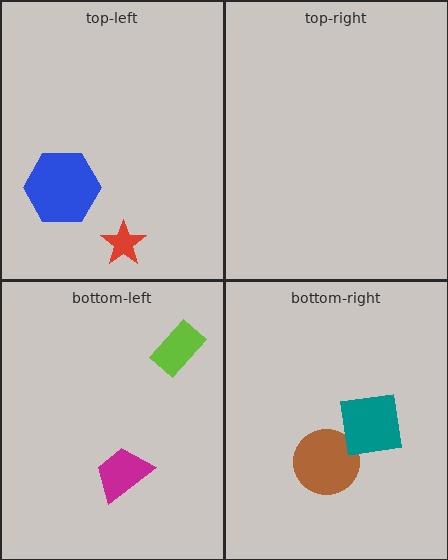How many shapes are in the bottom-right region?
2.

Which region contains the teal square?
The bottom-right region.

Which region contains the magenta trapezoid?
The bottom-left region.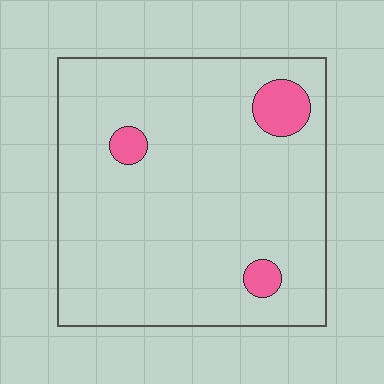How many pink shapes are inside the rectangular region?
3.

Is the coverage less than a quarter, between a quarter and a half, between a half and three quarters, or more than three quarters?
Less than a quarter.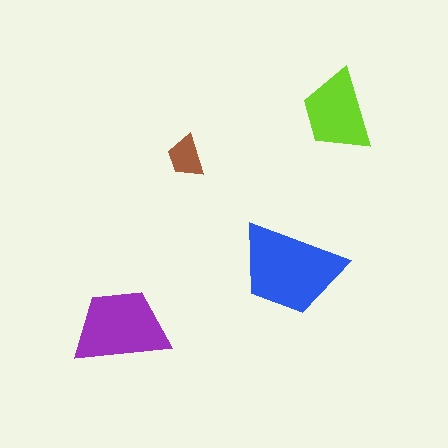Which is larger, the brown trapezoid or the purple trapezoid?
The purple one.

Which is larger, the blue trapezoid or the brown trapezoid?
The blue one.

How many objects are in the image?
There are 4 objects in the image.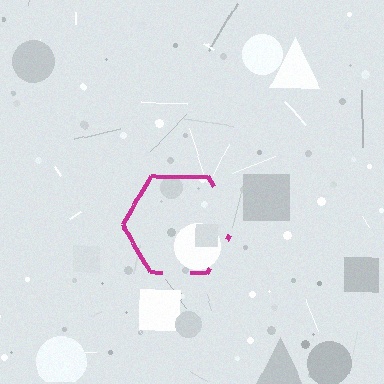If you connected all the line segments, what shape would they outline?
They would outline a hexagon.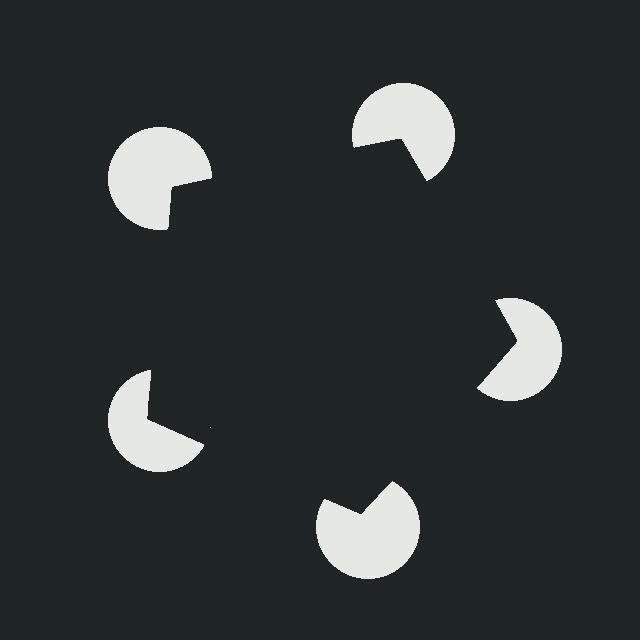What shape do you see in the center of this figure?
An illusory pentagon — its edges are inferred from the aligned wedge cuts in the pac-man discs, not physically drawn.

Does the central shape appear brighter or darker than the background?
It typically appears slightly darker than the background, even though no actual brightness change is drawn.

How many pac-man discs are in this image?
There are 5 — one at each vertex of the illusory pentagon.